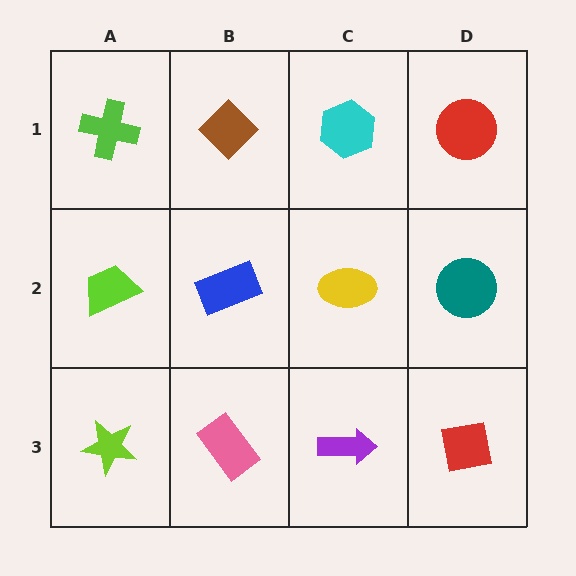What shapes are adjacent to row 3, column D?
A teal circle (row 2, column D), a purple arrow (row 3, column C).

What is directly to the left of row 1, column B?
A lime cross.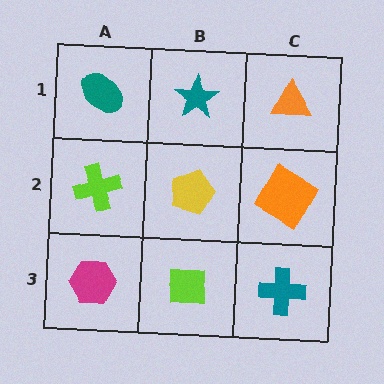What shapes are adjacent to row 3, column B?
A yellow pentagon (row 2, column B), a magenta hexagon (row 3, column A), a teal cross (row 3, column C).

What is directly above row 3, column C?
An orange square.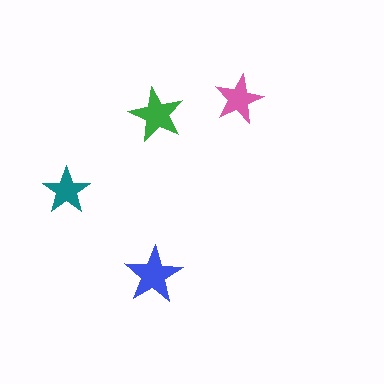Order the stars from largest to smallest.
the blue one, the green one, the pink one, the teal one.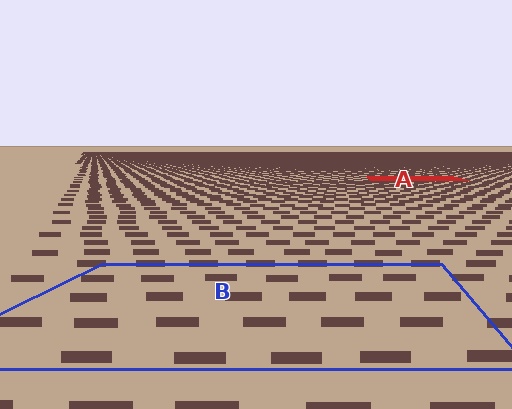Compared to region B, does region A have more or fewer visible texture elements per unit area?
Region A has more texture elements per unit area — they are packed more densely because it is farther away.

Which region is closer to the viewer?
Region B is closer. The texture elements there are larger and more spread out.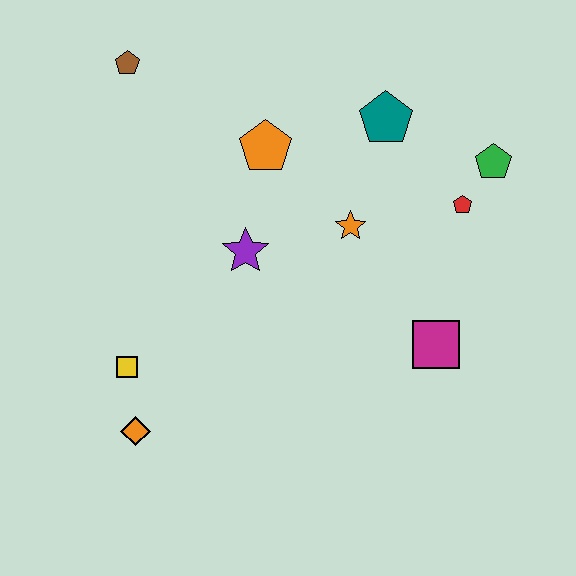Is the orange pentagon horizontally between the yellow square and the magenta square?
Yes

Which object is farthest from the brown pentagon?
The magenta square is farthest from the brown pentagon.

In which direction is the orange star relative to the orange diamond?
The orange star is to the right of the orange diamond.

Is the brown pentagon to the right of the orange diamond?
No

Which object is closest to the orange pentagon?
The purple star is closest to the orange pentagon.